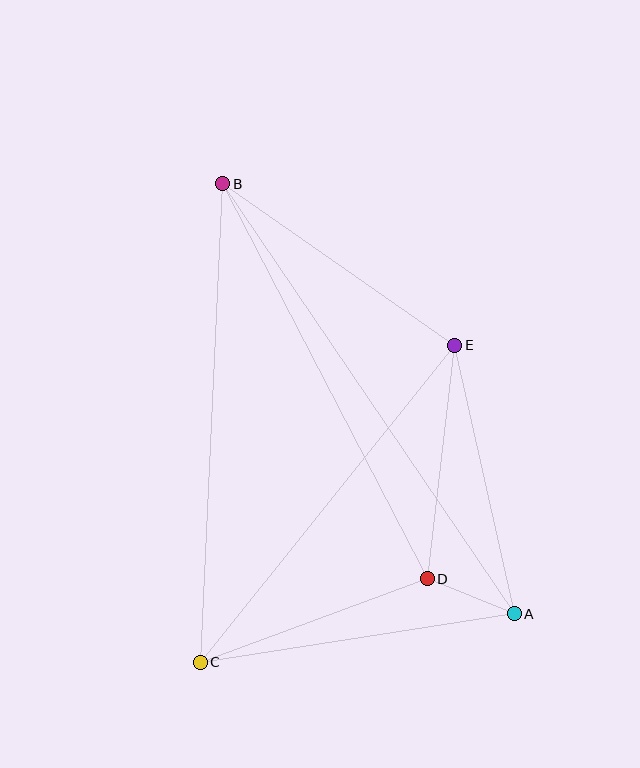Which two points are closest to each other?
Points A and D are closest to each other.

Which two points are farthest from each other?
Points A and B are farthest from each other.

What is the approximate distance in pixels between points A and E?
The distance between A and E is approximately 275 pixels.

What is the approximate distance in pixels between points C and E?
The distance between C and E is approximately 406 pixels.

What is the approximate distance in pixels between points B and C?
The distance between B and C is approximately 479 pixels.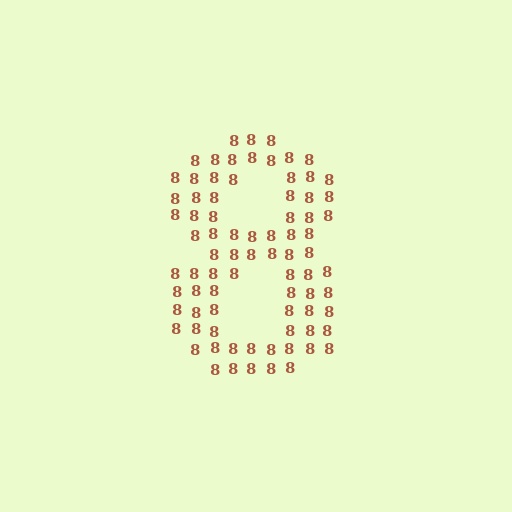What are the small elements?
The small elements are digit 8's.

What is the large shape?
The large shape is the digit 8.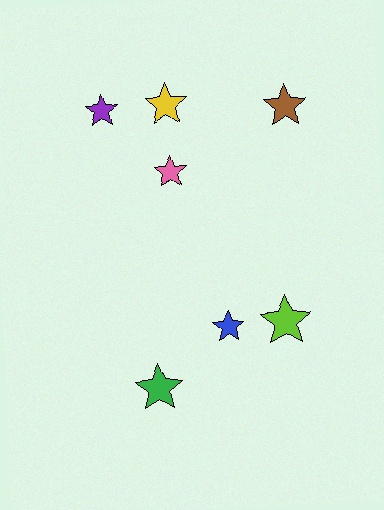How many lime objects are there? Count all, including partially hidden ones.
There is 1 lime object.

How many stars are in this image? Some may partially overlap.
There are 7 stars.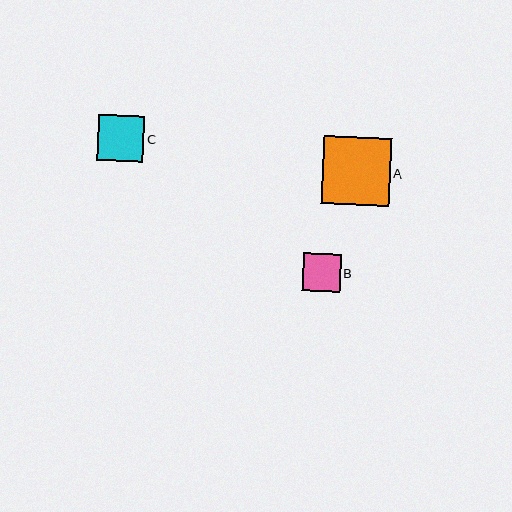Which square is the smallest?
Square B is the smallest with a size of approximately 38 pixels.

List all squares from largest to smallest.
From largest to smallest: A, C, B.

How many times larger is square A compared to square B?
Square A is approximately 1.8 times the size of square B.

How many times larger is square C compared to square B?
Square C is approximately 1.2 times the size of square B.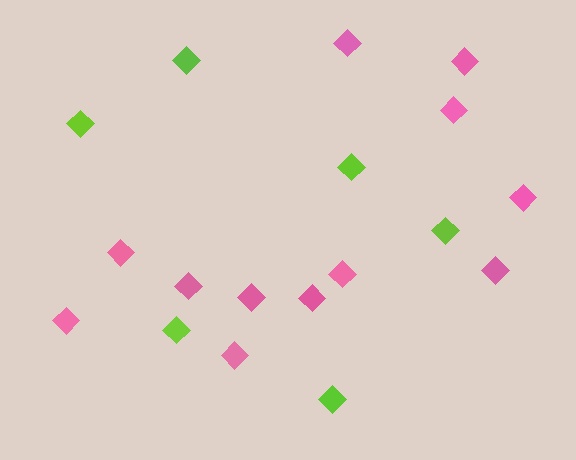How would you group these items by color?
There are 2 groups: one group of pink diamonds (12) and one group of lime diamonds (6).